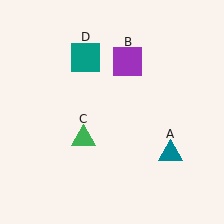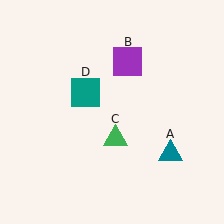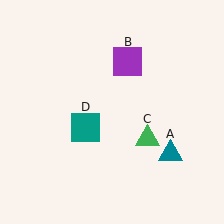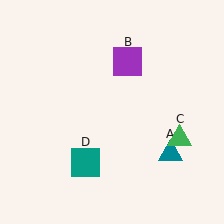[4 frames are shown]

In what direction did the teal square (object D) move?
The teal square (object D) moved down.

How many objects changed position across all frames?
2 objects changed position: green triangle (object C), teal square (object D).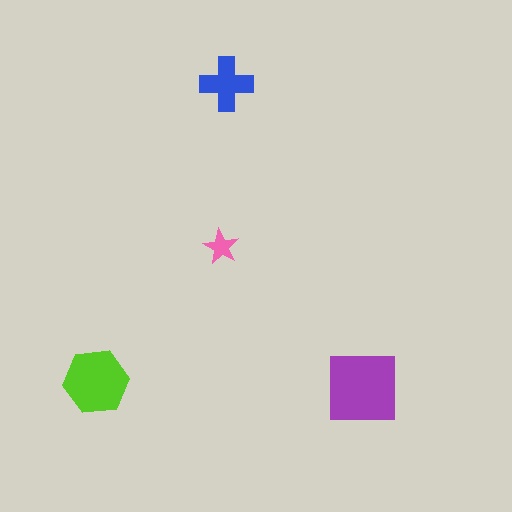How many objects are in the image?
There are 4 objects in the image.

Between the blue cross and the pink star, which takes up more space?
The blue cross.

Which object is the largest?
The purple square.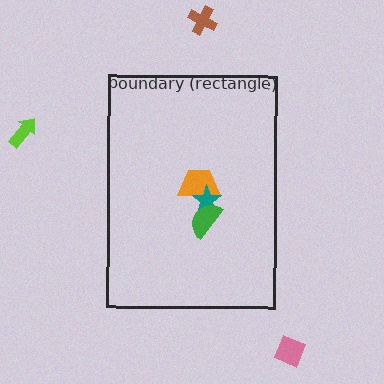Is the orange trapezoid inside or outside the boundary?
Inside.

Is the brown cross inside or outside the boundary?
Outside.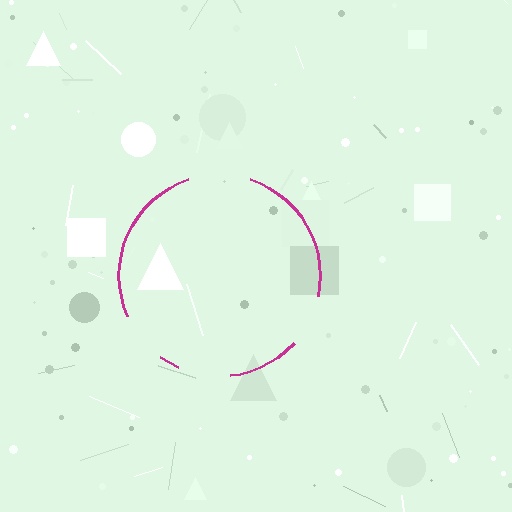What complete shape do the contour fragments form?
The contour fragments form a circle.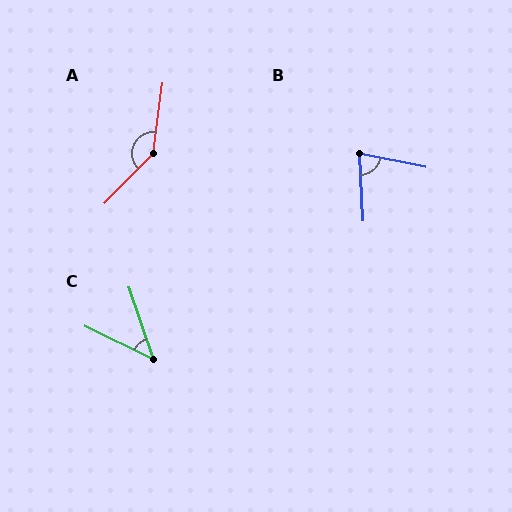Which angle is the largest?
A, at approximately 143 degrees.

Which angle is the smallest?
C, at approximately 45 degrees.